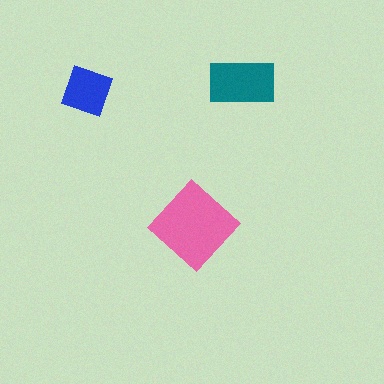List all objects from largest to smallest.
The pink diamond, the teal rectangle, the blue square.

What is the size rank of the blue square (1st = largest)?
3rd.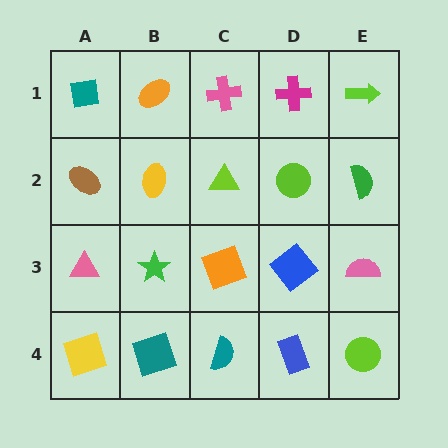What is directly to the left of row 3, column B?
A pink triangle.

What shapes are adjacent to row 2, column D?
A magenta cross (row 1, column D), a blue diamond (row 3, column D), a lime triangle (row 2, column C), a green semicircle (row 2, column E).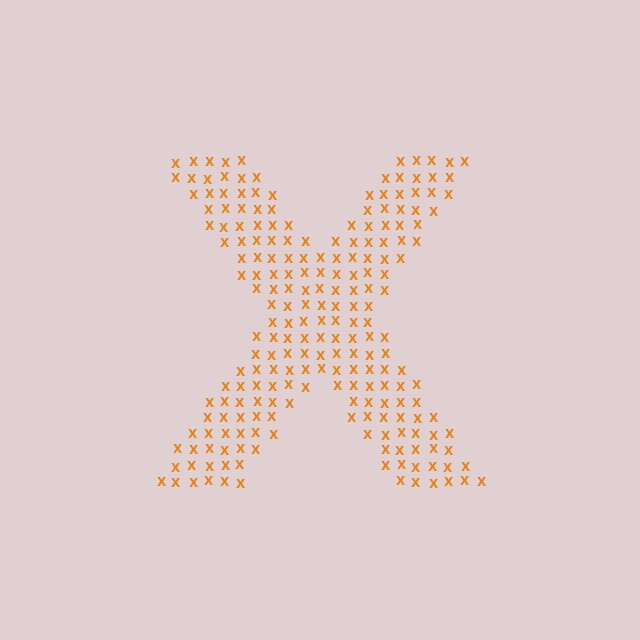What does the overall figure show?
The overall figure shows the letter X.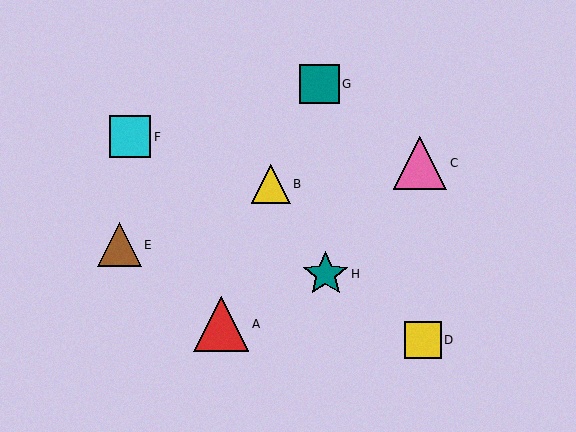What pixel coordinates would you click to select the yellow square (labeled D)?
Click at (423, 340) to select the yellow square D.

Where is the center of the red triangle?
The center of the red triangle is at (221, 324).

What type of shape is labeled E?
Shape E is a brown triangle.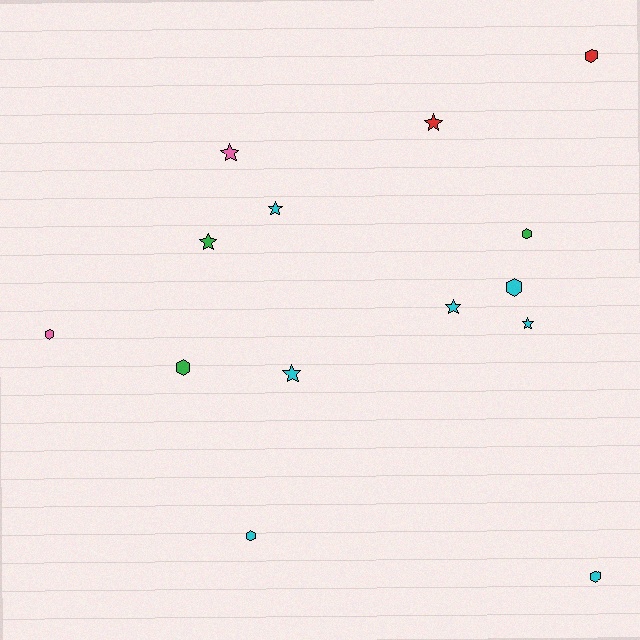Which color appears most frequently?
Cyan, with 7 objects.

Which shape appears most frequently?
Hexagon, with 7 objects.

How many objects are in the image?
There are 14 objects.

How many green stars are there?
There is 1 green star.